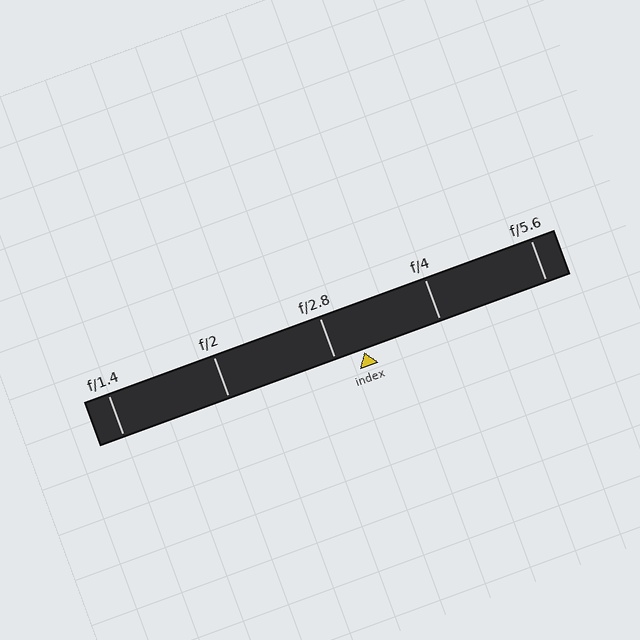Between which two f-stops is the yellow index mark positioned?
The index mark is between f/2.8 and f/4.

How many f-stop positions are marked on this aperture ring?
There are 5 f-stop positions marked.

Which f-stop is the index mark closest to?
The index mark is closest to f/2.8.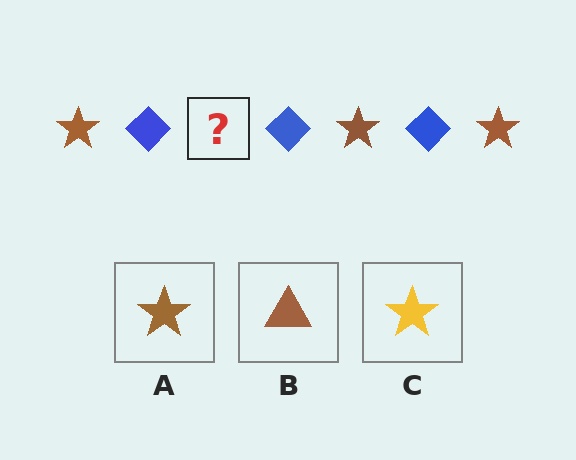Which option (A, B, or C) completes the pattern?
A.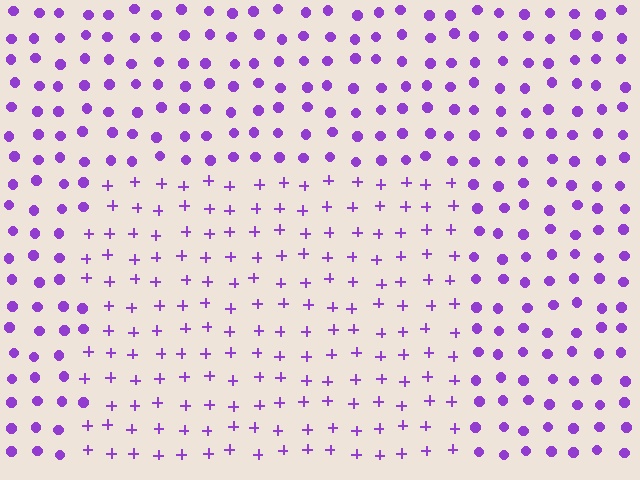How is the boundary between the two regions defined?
The boundary is defined by a change in element shape: plus signs inside vs. circles outside. All elements share the same color and spacing.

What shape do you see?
I see a rectangle.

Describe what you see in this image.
The image is filled with small purple elements arranged in a uniform grid. A rectangle-shaped region contains plus signs, while the surrounding area contains circles. The boundary is defined purely by the change in element shape.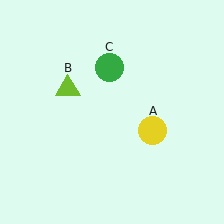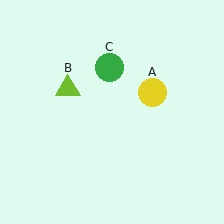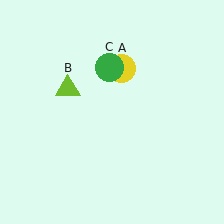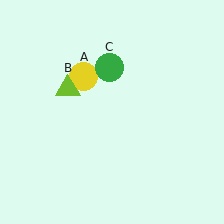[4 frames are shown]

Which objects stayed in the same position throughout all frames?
Lime triangle (object B) and green circle (object C) remained stationary.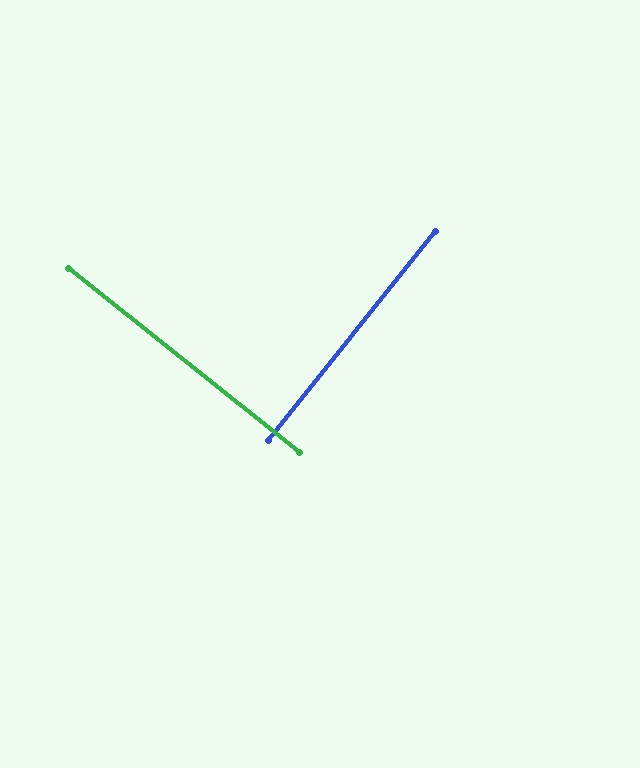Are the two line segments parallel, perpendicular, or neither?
Perpendicular — they meet at approximately 90°.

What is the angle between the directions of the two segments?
Approximately 90 degrees.